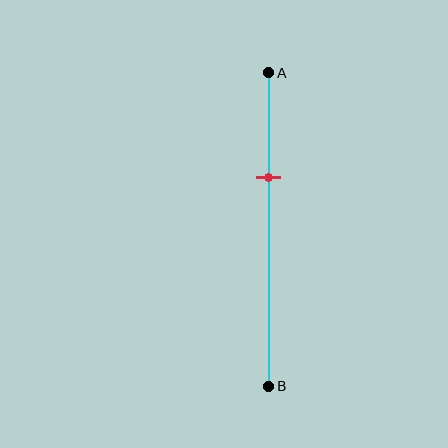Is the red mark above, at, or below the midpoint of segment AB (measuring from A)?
The red mark is above the midpoint of segment AB.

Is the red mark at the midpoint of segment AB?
No, the mark is at about 35% from A, not at the 50% midpoint.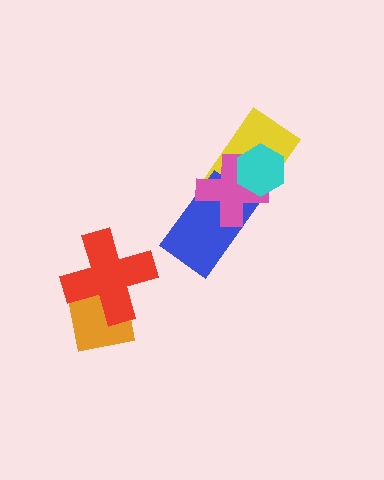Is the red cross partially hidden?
No, no other shape covers it.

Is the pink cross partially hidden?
Yes, it is partially covered by another shape.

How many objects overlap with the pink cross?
3 objects overlap with the pink cross.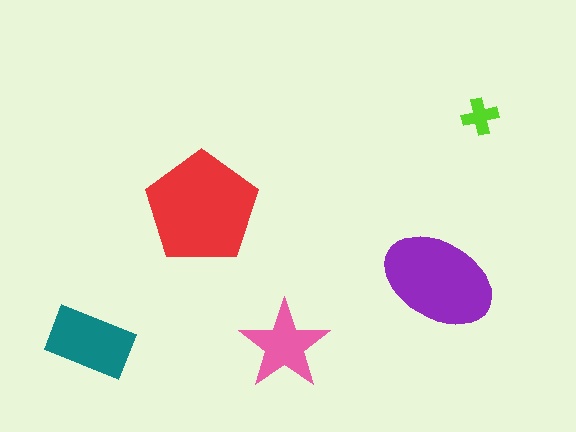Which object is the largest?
The red pentagon.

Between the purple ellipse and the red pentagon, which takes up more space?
The red pentagon.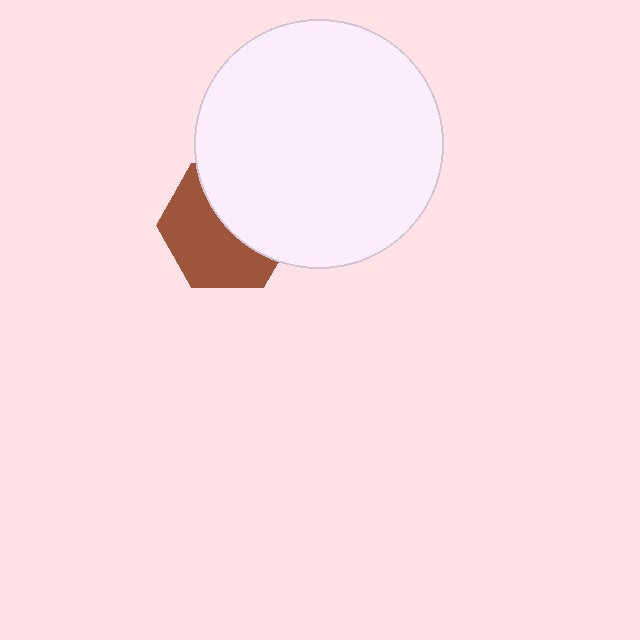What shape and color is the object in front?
The object in front is a white circle.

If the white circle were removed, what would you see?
You would see the complete brown hexagon.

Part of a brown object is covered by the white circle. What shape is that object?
It is a hexagon.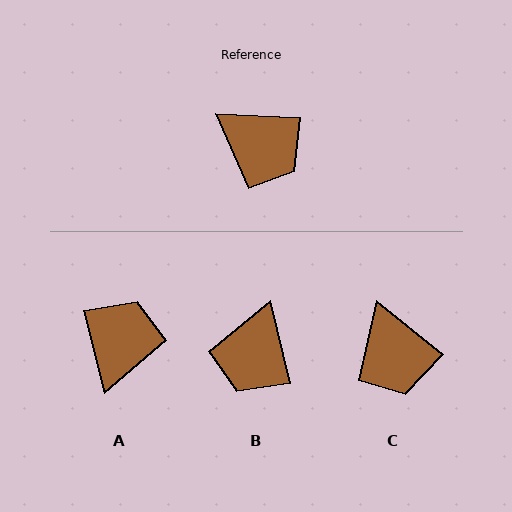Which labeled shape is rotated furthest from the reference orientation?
A, about 107 degrees away.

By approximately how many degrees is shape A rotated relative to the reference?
Approximately 107 degrees counter-clockwise.